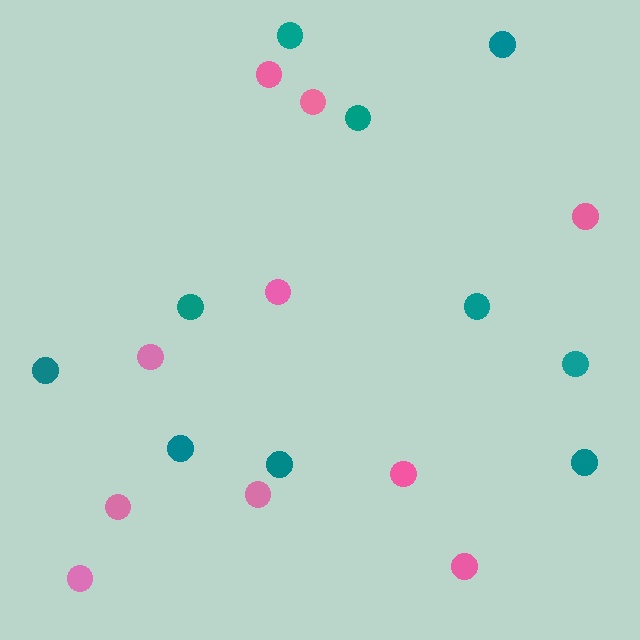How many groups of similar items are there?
There are 2 groups: one group of pink circles (10) and one group of teal circles (10).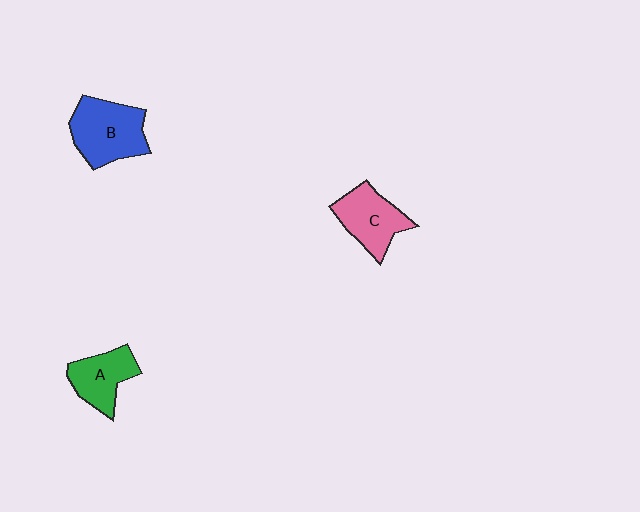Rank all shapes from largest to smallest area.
From largest to smallest: B (blue), C (pink), A (green).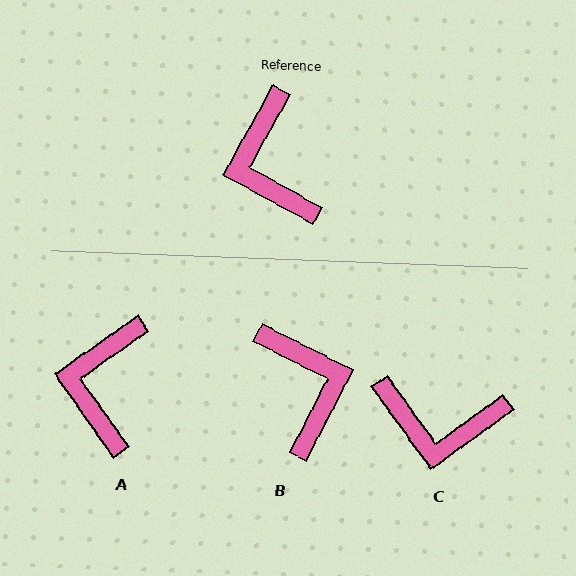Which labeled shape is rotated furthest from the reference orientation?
B, about 178 degrees away.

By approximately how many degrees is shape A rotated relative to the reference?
Approximately 26 degrees clockwise.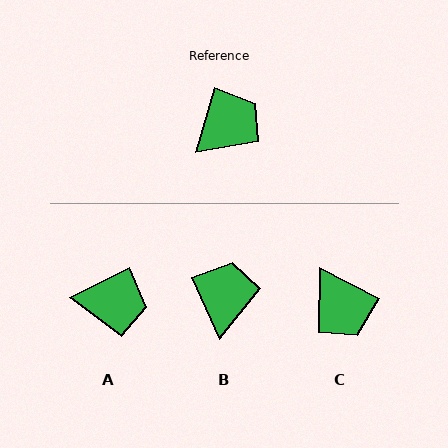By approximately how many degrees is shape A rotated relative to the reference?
Approximately 46 degrees clockwise.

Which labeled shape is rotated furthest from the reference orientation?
C, about 100 degrees away.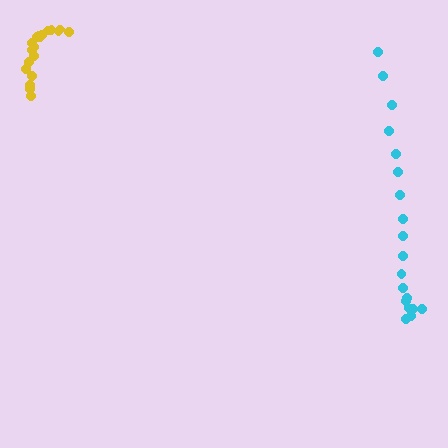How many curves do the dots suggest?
There are 2 distinct paths.